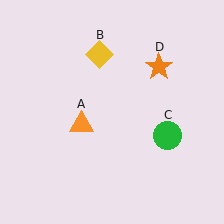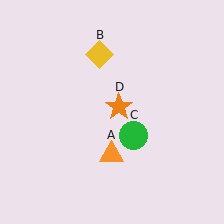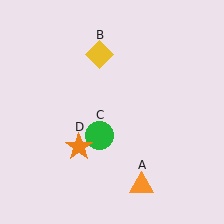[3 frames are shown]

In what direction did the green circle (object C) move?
The green circle (object C) moved left.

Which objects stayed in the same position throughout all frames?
Yellow diamond (object B) remained stationary.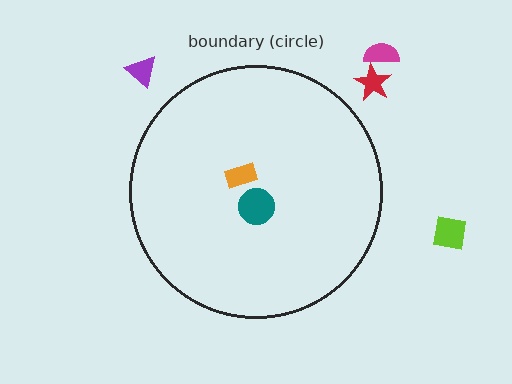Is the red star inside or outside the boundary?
Outside.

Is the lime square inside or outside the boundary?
Outside.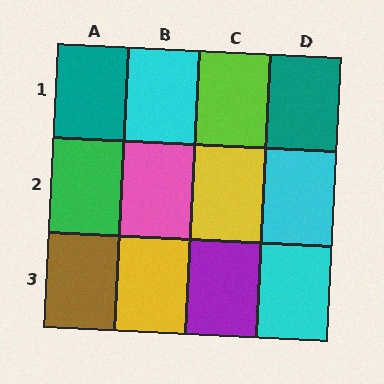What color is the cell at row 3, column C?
Purple.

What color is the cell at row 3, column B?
Yellow.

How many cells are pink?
1 cell is pink.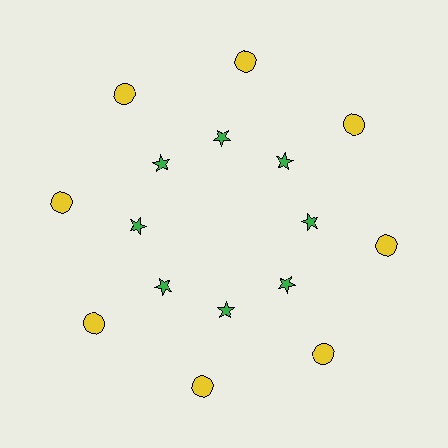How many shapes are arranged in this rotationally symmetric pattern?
There are 16 shapes, arranged in 8 groups of 2.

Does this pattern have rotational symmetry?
Yes, this pattern has 8-fold rotational symmetry. It looks the same after rotating 45 degrees around the center.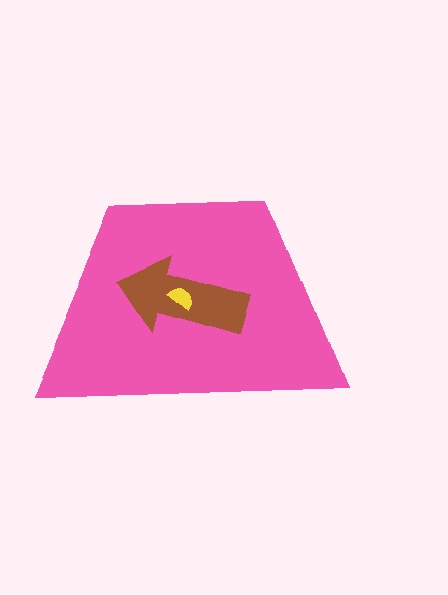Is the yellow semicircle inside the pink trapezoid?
Yes.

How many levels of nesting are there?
3.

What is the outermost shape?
The pink trapezoid.